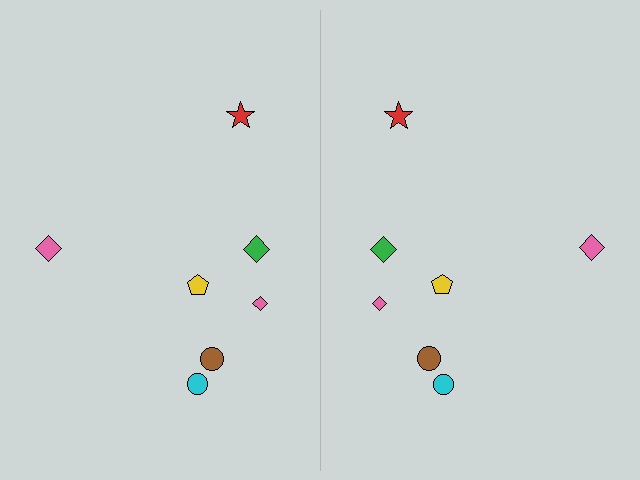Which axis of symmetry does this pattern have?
The pattern has a vertical axis of symmetry running through the center of the image.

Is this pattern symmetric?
Yes, this pattern has bilateral (reflection) symmetry.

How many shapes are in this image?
There are 14 shapes in this image.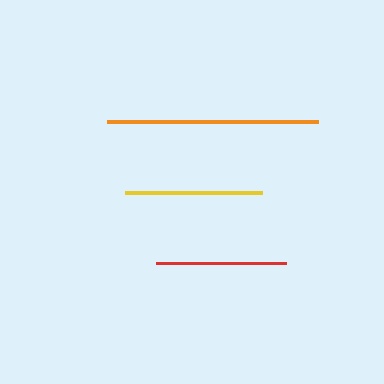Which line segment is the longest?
The orange line is the longest at approximately 210 pixels.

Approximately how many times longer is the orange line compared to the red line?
The orange line is approximately 1.6 times the length of the red line.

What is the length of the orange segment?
The orange segment is approximately 210 pixels long.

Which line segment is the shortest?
The red line is the shortest at approximately 131 pixels.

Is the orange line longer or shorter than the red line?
The orange line is longer than the red line.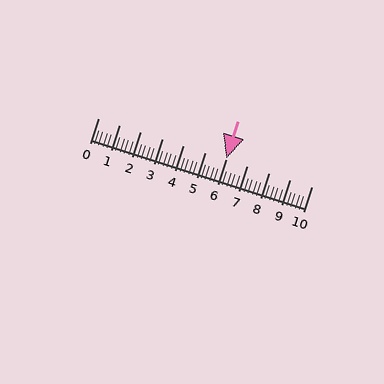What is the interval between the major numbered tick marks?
The major tick marks are spaced 1 units apart.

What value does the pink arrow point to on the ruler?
The pink arrow points to approximately 6.0.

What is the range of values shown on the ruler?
The ruler shows values from 0 to 10.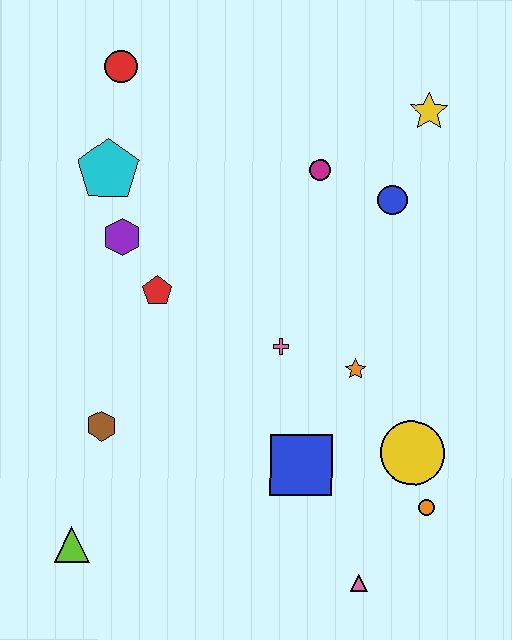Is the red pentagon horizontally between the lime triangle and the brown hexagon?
No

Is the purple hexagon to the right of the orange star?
No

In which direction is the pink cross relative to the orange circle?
The pink cross is above the orange circle.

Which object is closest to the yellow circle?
The orange circle is closest to the yellow circle.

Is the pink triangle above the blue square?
No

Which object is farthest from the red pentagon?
The pink triangle is farthest from the red pentagon.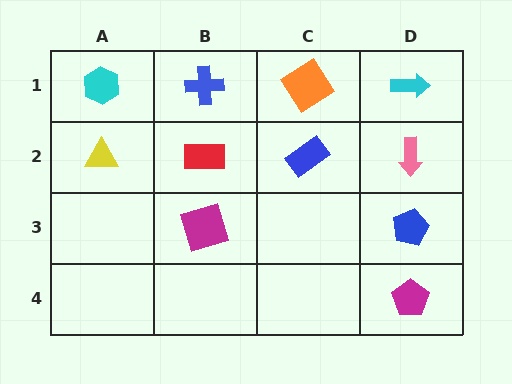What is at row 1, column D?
A cyan arrow.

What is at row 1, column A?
A cyan hexagon.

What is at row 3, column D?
A blue pentagon.